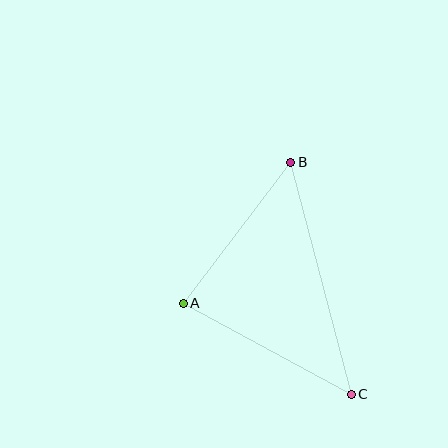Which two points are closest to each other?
Points A and B are closest to each other.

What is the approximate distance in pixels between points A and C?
The distance between A and C is approximately 191 pixels.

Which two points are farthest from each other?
Points B and C are farthest from each other.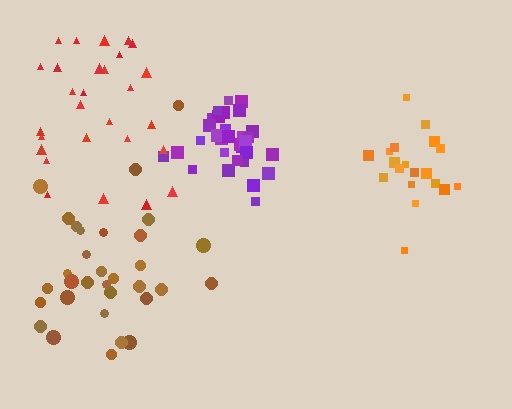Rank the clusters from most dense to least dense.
purple, orange, red, brown.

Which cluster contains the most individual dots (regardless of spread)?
Purple (32).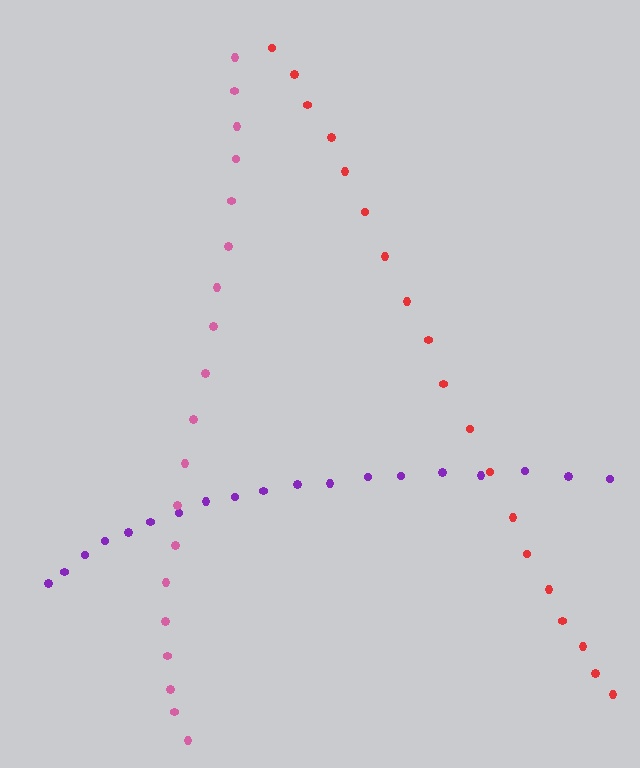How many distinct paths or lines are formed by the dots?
There are 3 distinct paths.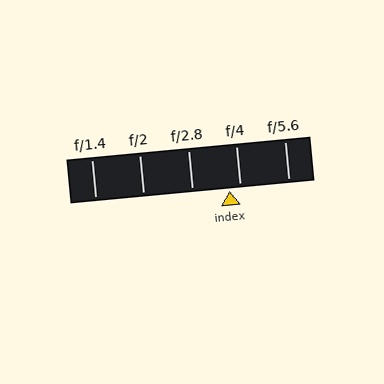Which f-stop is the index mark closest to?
The index mark is closest to f/4.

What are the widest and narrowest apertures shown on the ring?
The widest aperture shown is f/1.4 and the narrowest is f/5.6.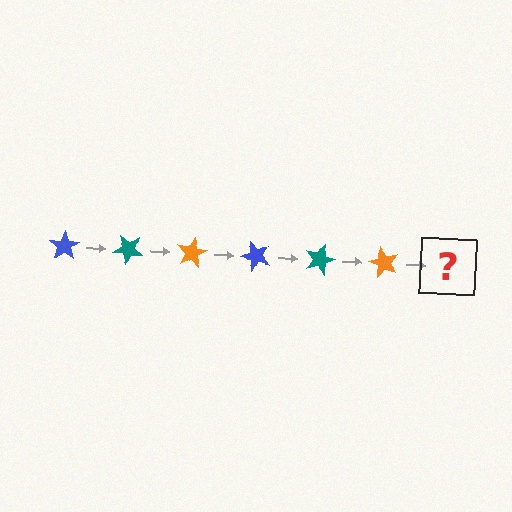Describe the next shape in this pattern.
It should be a blue star, rotated 240 degrees from the start.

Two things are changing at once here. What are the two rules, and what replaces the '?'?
The two rules are that it rotates 40 degrees each step and the color cycles through blue, teal, and orange. The '?' should be a blue star, rotated 240 degrees from the start.